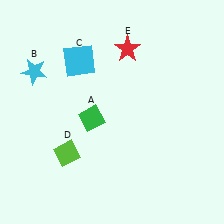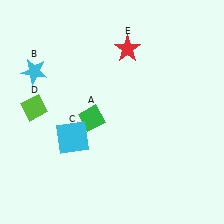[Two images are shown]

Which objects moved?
The objects that moved are: the cyan square (C), the lime diamond (D).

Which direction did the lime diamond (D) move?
The lime diamond (D) moved up.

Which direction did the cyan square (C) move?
The cyan square (C) moved down.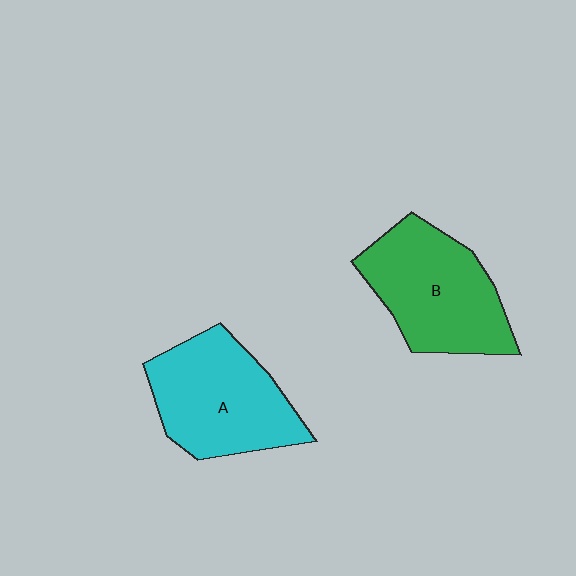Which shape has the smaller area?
Shape B (green).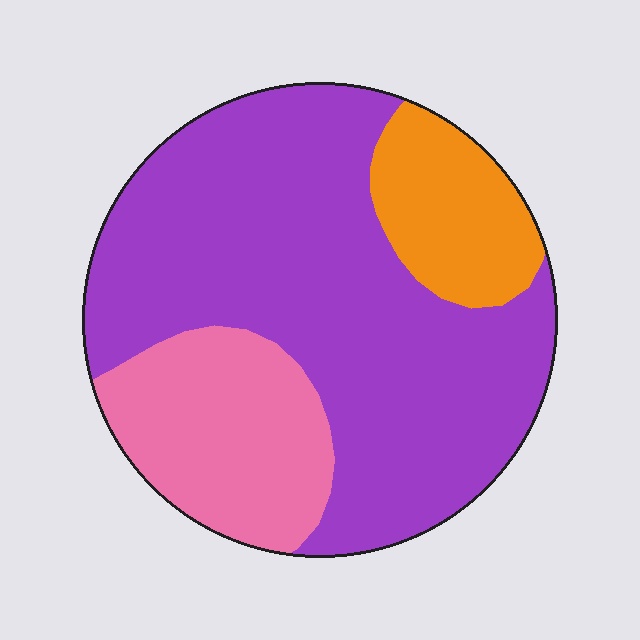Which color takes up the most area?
Purple, at roughly 65%.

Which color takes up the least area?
Orange, at roughly 15%.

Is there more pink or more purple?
Purple.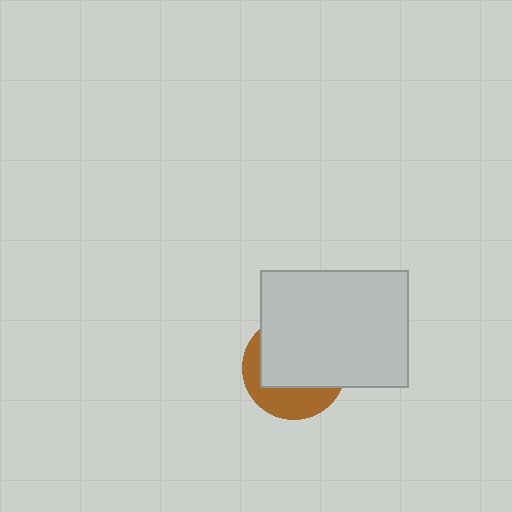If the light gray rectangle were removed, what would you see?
You would see the complete brown circle.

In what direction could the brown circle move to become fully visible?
The brown circle could move toward the lower-left. That would shift it out from behind the light gray rectangle entirely.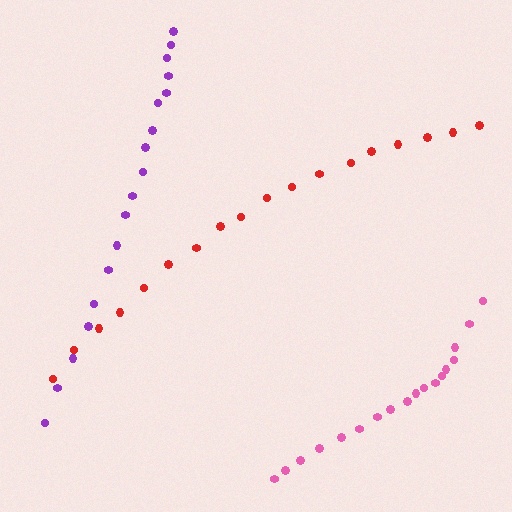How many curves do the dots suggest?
There are 3 distinct paths.